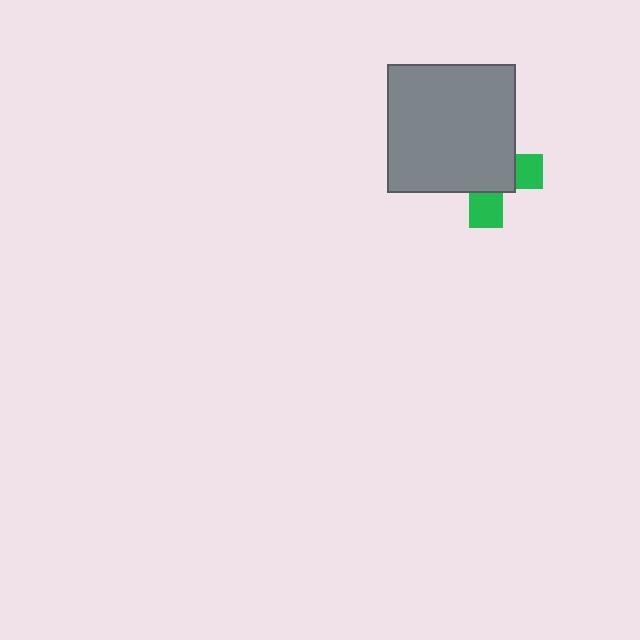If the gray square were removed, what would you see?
You would see the complete green cross.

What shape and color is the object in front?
The object in front is a gray square.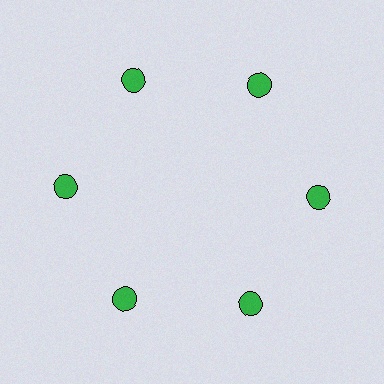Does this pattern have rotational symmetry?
Yes, this pattern has 6-fold rotational symmetry. It looks the same after rotating 60 degrees around the center.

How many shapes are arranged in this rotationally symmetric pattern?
There are 6 shapes, arranged in 6 groups of 1.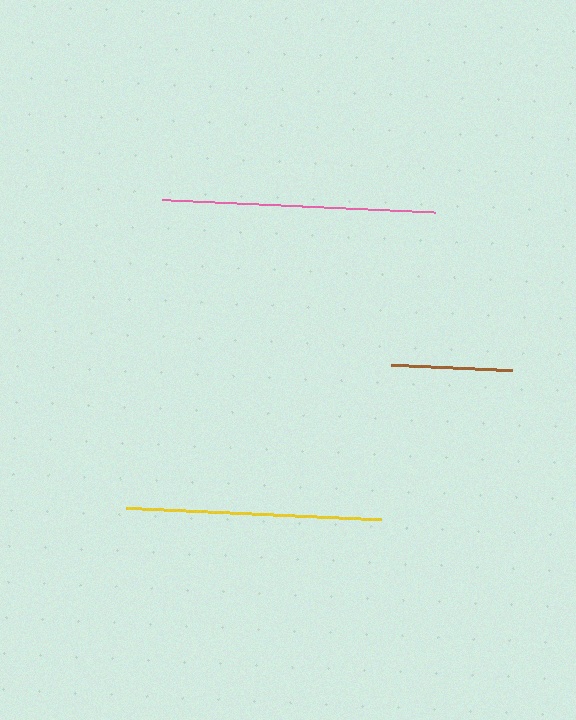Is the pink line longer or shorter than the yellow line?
The pink line is longer than the yellow line.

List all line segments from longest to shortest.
From longest to shortest: pink, yellow, brown.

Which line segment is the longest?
The pink line is the longest at approximately 274 pixels.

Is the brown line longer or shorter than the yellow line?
The yellow line is longer than the brown line.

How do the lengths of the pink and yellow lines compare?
The pink and yellow lines are approximately the same length.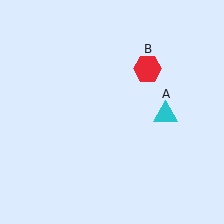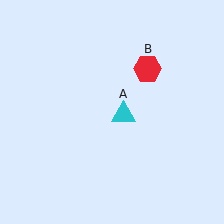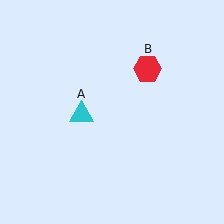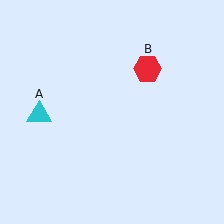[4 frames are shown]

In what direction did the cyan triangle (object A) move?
The cyan triangle (object A) moved left.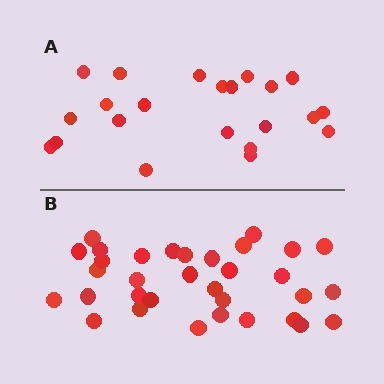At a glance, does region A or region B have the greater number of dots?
Region B (the bottom region) has more dots.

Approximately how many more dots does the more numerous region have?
Region B has roughly 12 or so more dots than region A.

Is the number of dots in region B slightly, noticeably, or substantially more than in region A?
Region B has substantially more. The ratio is roughly 1.5 to 1.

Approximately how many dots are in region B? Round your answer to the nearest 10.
About 30 dots. (The exact count is 33, which rounds to 30.)